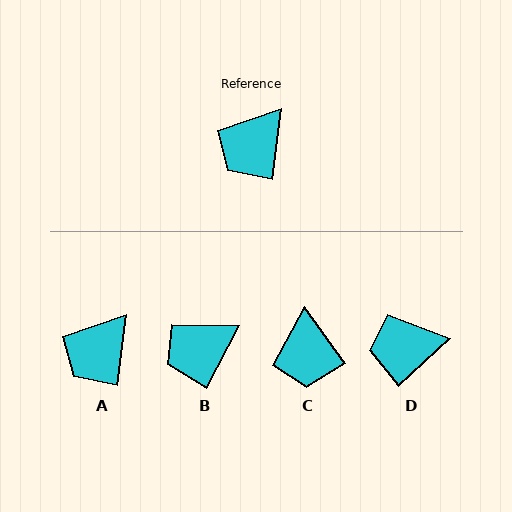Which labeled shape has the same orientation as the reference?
A.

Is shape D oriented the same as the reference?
No, it is off by about 40 degrees.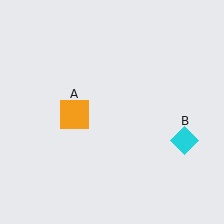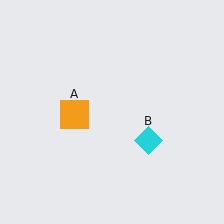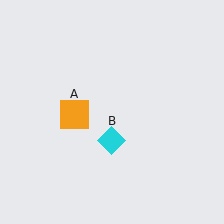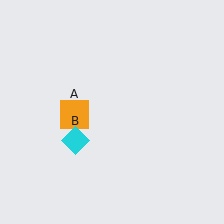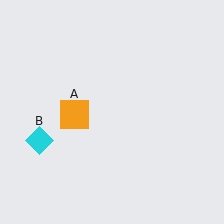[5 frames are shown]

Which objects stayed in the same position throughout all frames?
Orange square (object A) remained stationary.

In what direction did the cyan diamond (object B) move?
The cyan diamond (object B) moved left.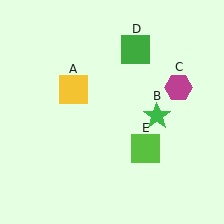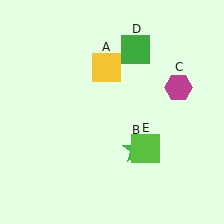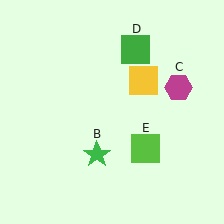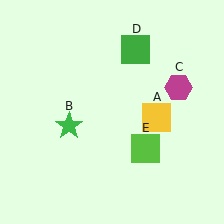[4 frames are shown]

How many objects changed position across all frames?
2 objects changed position: yellow square (object A), green star (object B).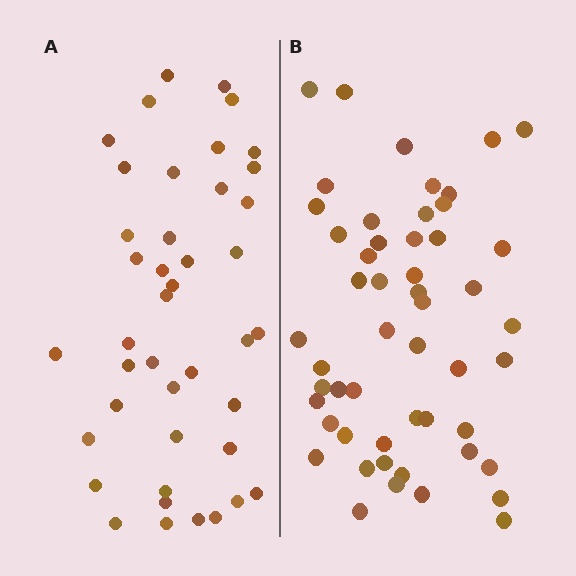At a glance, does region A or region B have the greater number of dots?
Region B (the right region) has more dots.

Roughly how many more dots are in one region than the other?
Region B has roughly 10 or so more dots than region A.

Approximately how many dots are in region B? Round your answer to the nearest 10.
About 50 dots. (The exact count is 52, which rounds to 50.)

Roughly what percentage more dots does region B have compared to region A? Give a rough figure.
About 25% more.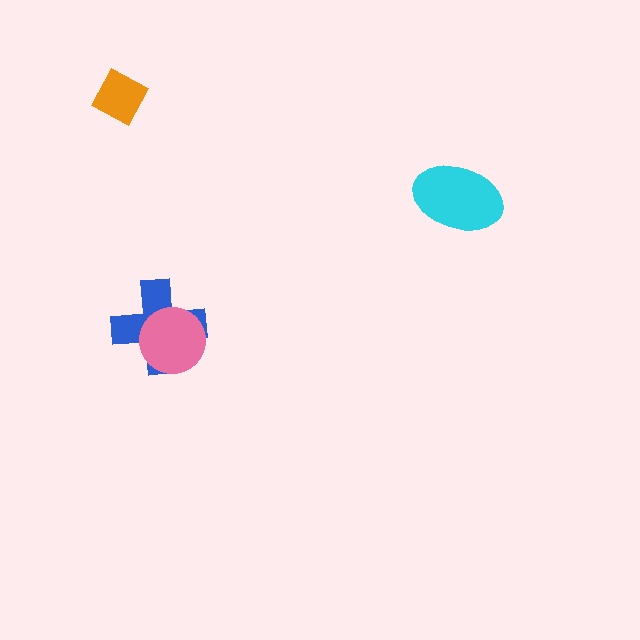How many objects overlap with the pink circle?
1 object overlaps with the pink circle.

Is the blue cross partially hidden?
Yes, it is partially covered by another shape.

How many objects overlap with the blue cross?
1 object overlaps with the blue cross.